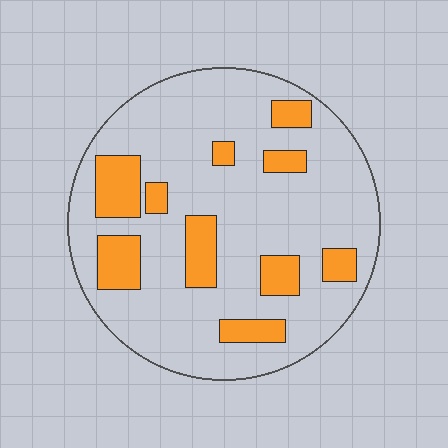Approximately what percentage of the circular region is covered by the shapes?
Approximately 20%.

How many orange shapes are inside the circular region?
10.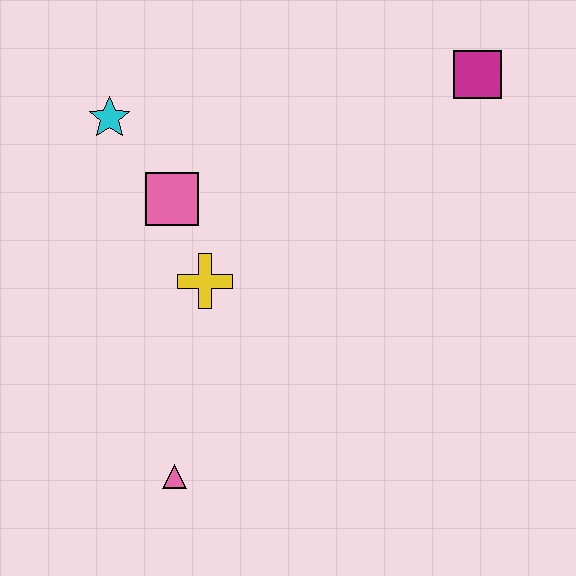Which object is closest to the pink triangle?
The yellow cross is closest to the pink triangle.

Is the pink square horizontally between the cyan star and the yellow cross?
Yes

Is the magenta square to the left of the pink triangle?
No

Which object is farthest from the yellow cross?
The magenta square is farthest from the yellow cross.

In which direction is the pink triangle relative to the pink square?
The pink triangle is below the pink square.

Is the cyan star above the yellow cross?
Yes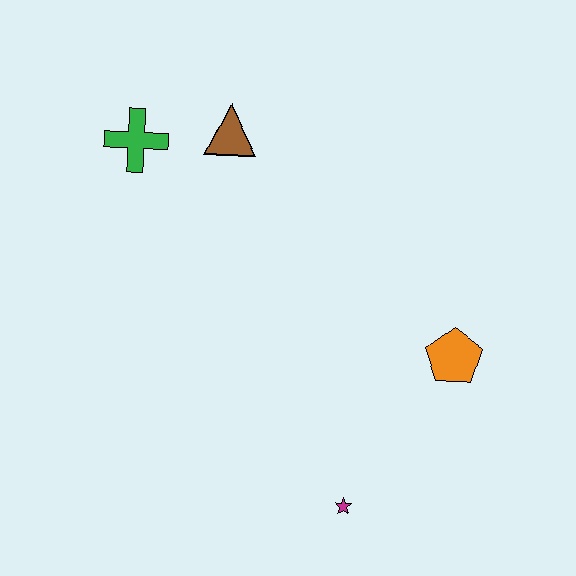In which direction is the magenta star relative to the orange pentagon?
The magenta star is below the orange pentagon.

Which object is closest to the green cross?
The brown triangle is closest to the green cross.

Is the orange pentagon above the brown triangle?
No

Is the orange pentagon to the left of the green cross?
No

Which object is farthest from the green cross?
The magenta star is farthest from the green cross.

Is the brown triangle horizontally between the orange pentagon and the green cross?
Yes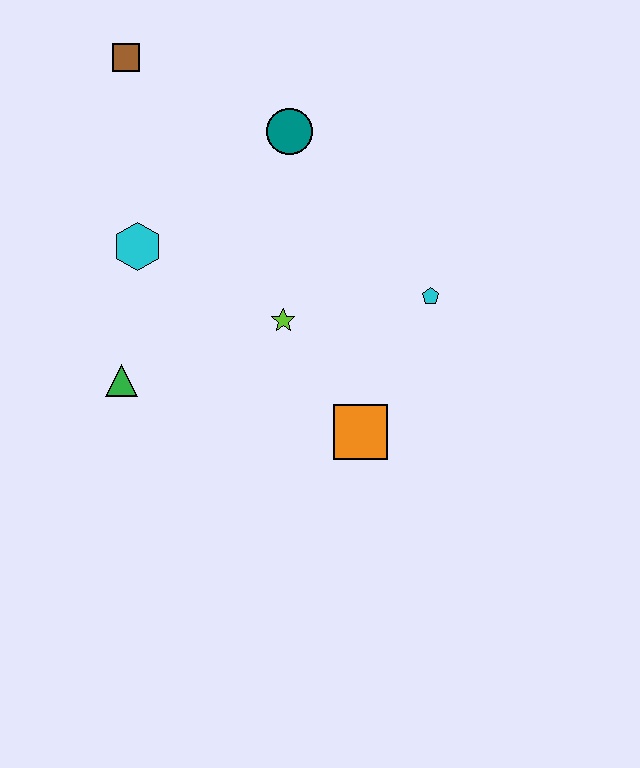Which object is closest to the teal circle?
The brown square is closest to the teal circle.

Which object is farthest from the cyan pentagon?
The brown square is farthest from the cyan pentagon.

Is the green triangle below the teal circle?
Yes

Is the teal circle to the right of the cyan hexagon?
Yes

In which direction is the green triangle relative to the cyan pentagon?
The green triangle is to the left of the cyan pentagon.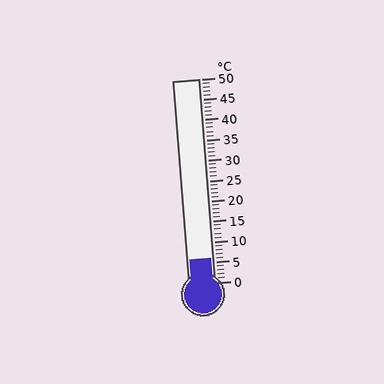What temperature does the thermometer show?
The thermometer shows approximately 6°C.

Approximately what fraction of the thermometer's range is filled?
The thermometer is filled to approximately 10% of its range.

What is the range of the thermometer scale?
The thermometer scale ranges from 0°C to 50°C.